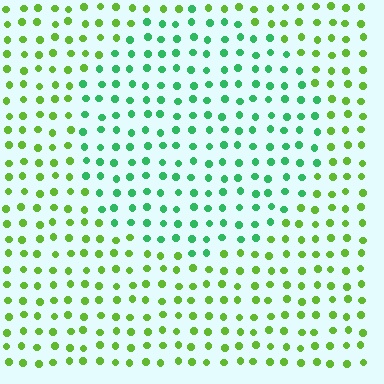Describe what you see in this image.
The image is filled with small lime elements in a uniform arrangement. A circle-shaped region is visible where the elements are tinted to a slightly different hue, forming a subtle color boundary.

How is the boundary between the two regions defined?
The boundary is defined purely by a slight shift in hue (about 43 degrees). Spacing, size, and orientation are identical on both sides.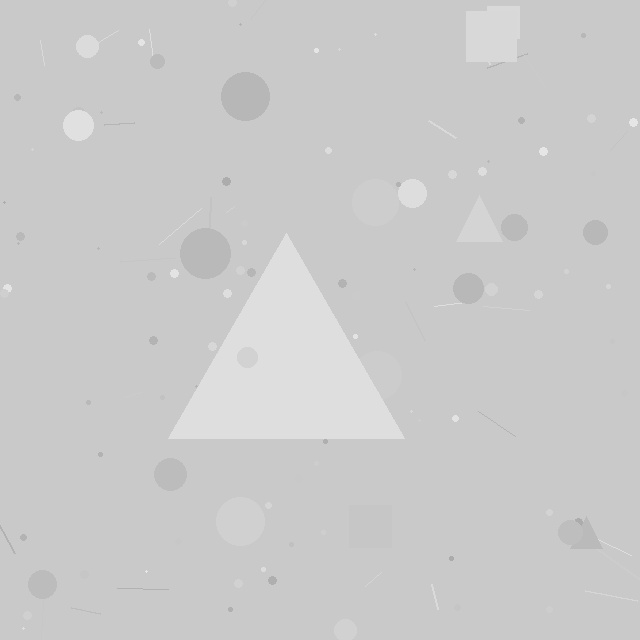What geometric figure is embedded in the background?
A triangle is embedded in the background.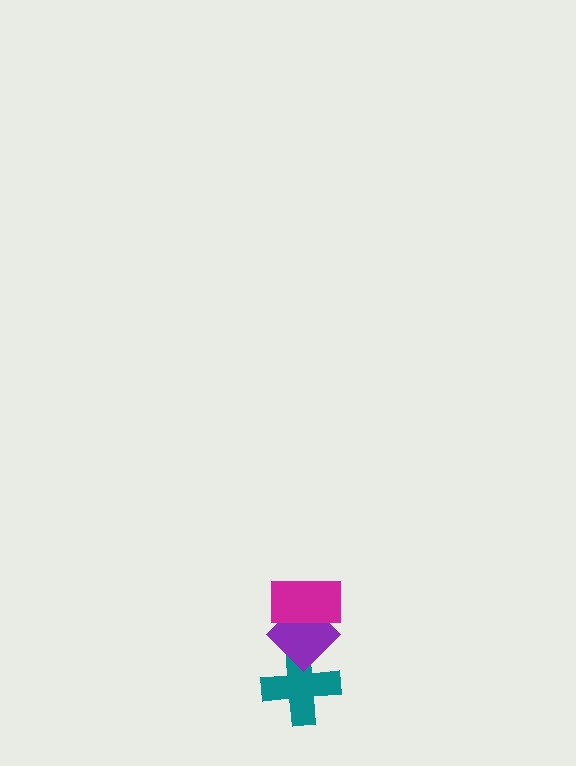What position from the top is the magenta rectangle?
The magenta rectangle is 1st from the top.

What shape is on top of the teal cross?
The purple diamond is on top of the teal cross.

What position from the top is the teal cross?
The teal cross is 3rd from the top.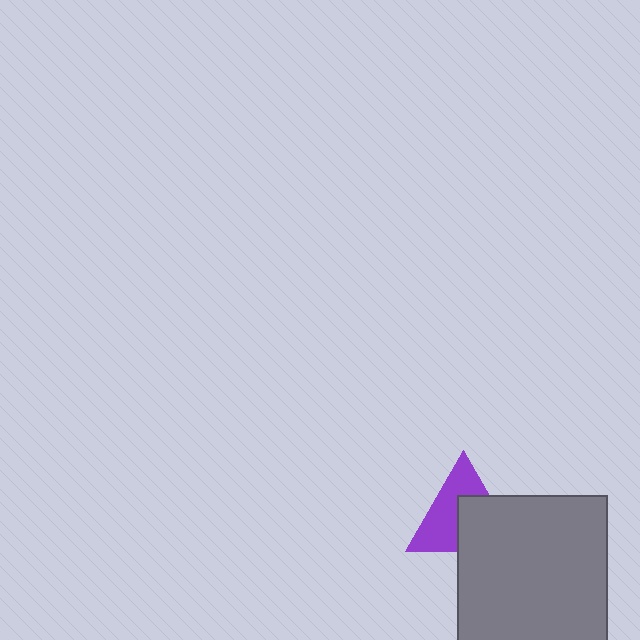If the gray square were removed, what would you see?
You would see the complete purple triangle.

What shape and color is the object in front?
The object in front is a gray square.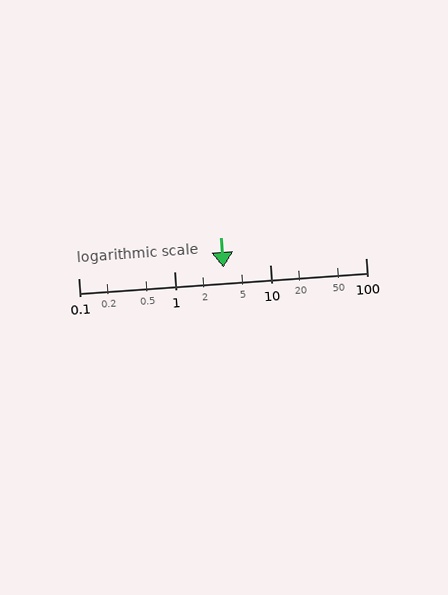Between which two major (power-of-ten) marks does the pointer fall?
The pointer is between 1 and 10.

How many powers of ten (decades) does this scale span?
The scale spans 3 decades, from 0.1 to 100.